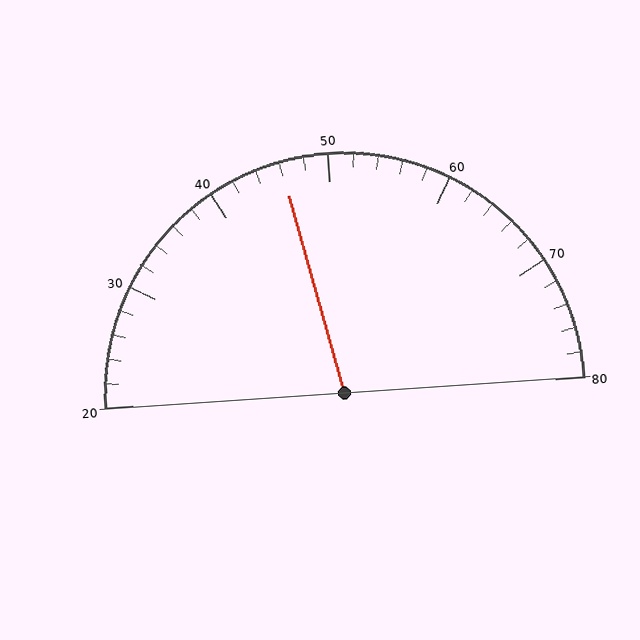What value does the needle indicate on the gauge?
The needle indicates approximately 46.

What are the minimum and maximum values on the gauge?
The gauge ranges from 20 to 80.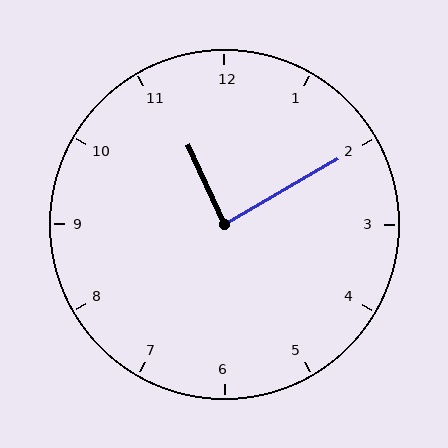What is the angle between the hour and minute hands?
Approximately 85 degrees.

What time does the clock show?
11:10.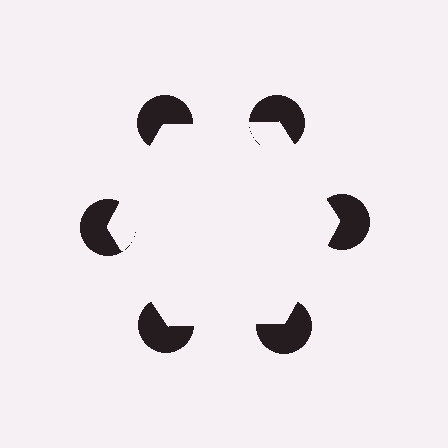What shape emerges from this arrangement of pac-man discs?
An illusory hexagon — its edges are inferred from the aligned wedge cuts in the pac-man discs, not physically drawn.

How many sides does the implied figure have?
6 sides.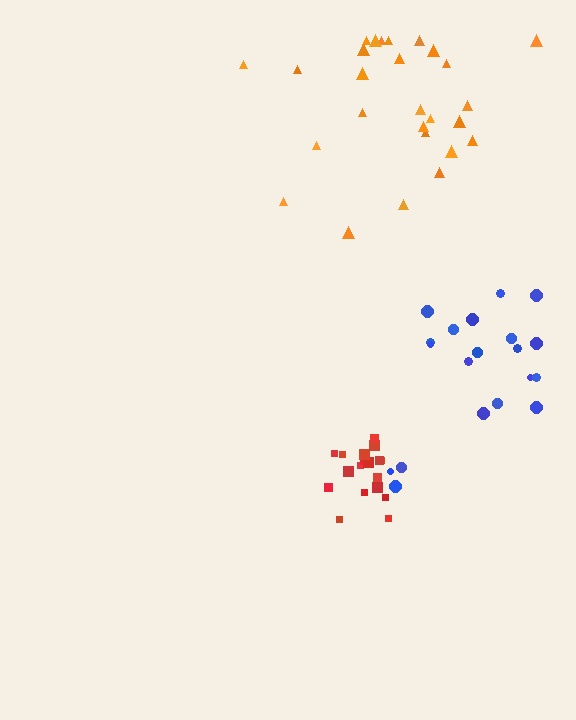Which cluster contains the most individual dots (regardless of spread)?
Orange (29).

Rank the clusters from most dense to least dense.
red, orange, blue.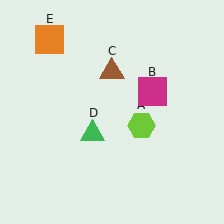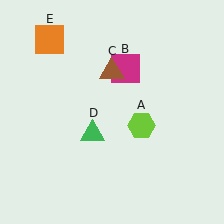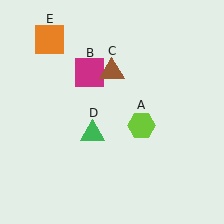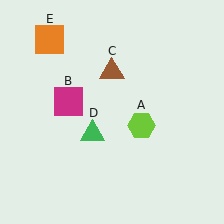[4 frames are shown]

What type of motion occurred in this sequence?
The magenta square (object B) rotated counterclockwise around the center of the scene.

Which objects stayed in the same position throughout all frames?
Lime hexagon (object A) and brown triangle (object C) and green triangle (object D) and orange square (object E) remained stationary.